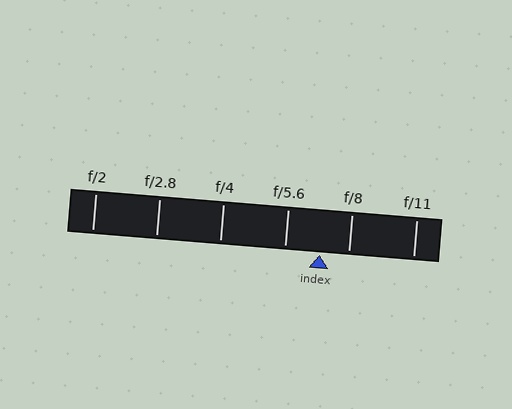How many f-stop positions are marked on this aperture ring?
There are 6 f-stop positions marked.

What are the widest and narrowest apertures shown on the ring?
The widest aperture shown is f/2 and the narrowest is f/11.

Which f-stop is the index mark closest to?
The index mark is closest to f/8.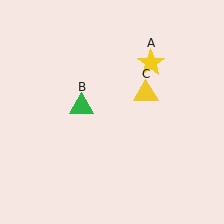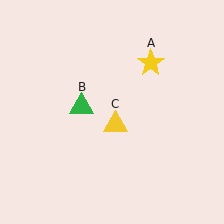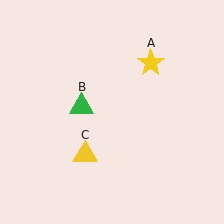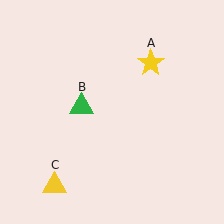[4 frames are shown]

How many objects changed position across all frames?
1 object changed position: yellow triangle (object C).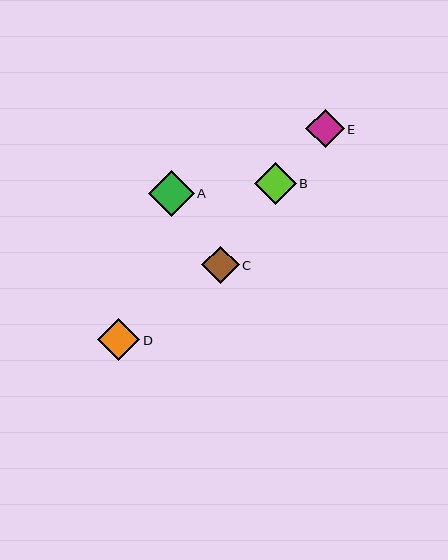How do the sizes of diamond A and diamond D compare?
Diamond A and diamond D are approximately the same size.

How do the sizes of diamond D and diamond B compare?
Diamond D and diamond B are approximately the same size.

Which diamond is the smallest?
Diamond C is the smallest with a size of approximately 37 pixels.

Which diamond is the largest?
Diamond A is the largest with a size of approximately 46 pixels.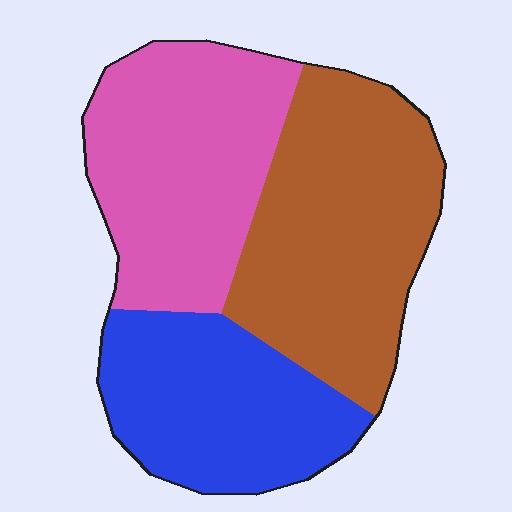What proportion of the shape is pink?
Pink takes up between a third and a half of the shape.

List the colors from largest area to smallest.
From largest to smallest: brown, pink, blue.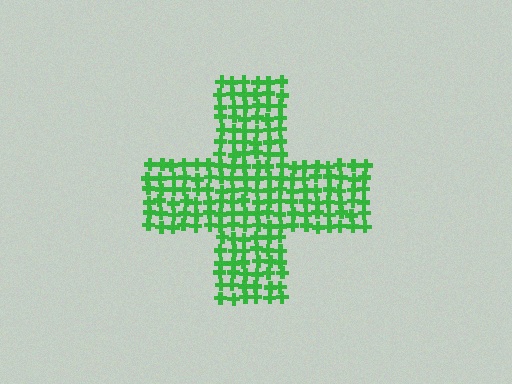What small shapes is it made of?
It is made of small crosses.